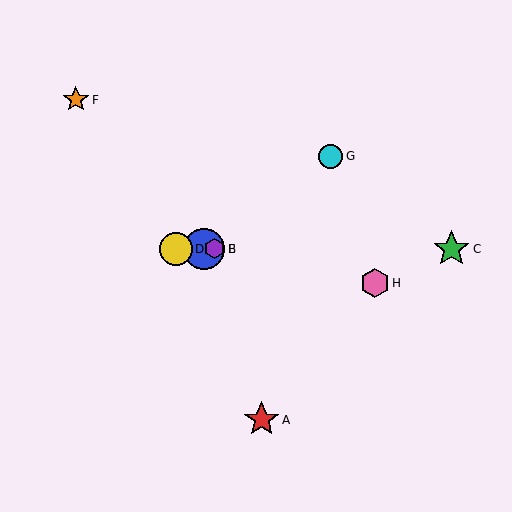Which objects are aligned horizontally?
Objects B, C, D, E are aligned horizontally.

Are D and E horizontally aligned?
Yes, both are at y≈249.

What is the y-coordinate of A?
Object A is at y≈420.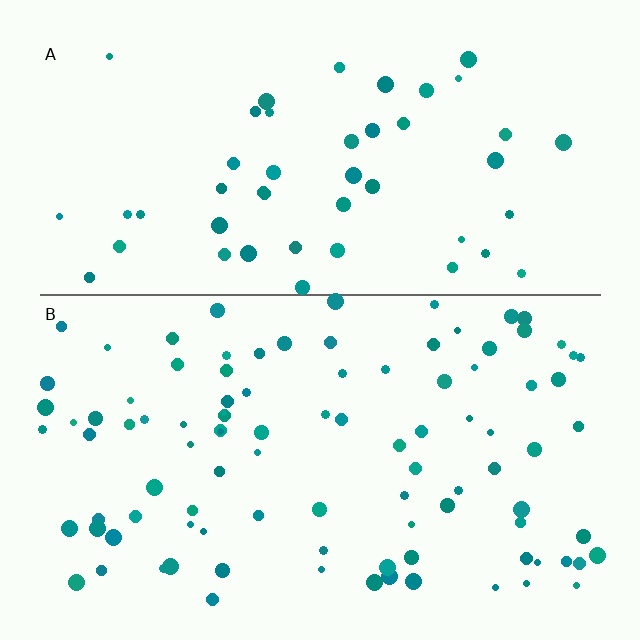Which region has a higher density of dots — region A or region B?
B (the bottom).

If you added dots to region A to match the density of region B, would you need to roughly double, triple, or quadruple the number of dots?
Approximately double.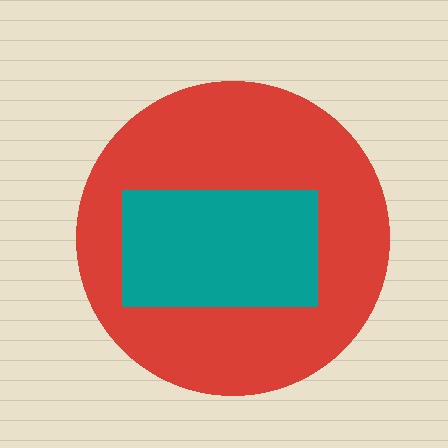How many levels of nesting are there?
2.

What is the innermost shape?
The teal rectangle.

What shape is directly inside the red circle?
The teal rectangle.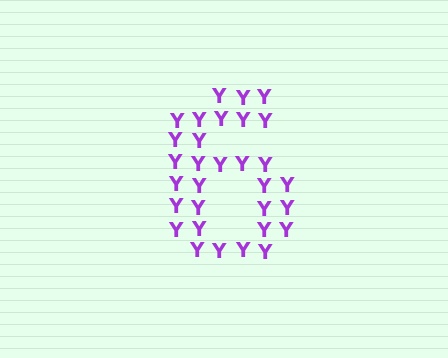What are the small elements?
The small elements are letter Y's.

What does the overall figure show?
The overall figure shows the digit 6.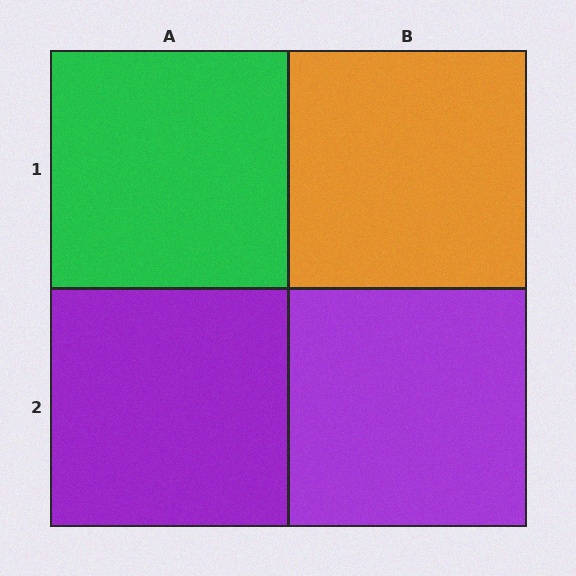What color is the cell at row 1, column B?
Orange.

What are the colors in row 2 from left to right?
Purple, purple.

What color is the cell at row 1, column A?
Green.